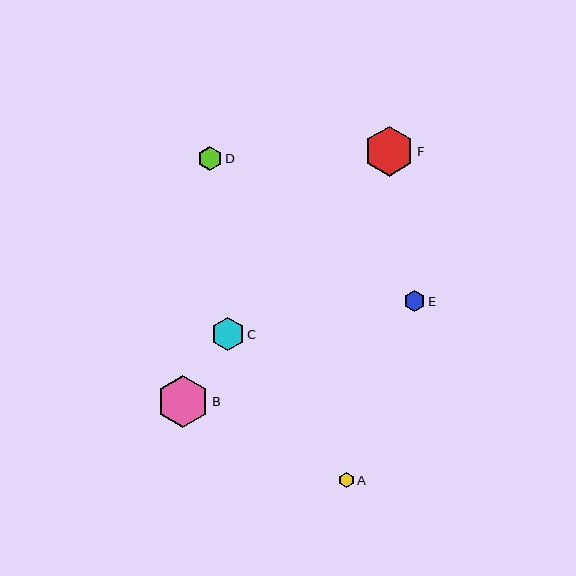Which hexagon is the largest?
Hexagon B is the largest with a size of approximately 53 pixels.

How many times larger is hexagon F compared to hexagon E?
Hexagon F is approximately 2.3 times the size of hexagon E.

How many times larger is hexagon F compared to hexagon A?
Hexagon F is approximately 3.2 times the size of hexagon A.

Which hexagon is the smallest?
Hexagon A is the smallest with a size of approximately 16 pixels.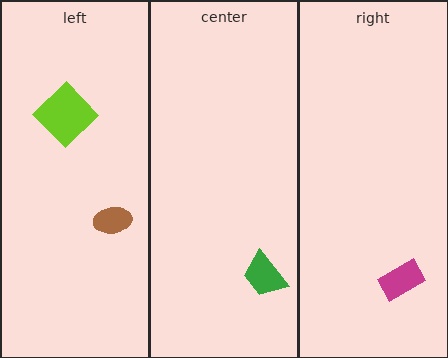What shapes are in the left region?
The brown ellipse, the lime diamond.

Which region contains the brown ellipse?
The left region.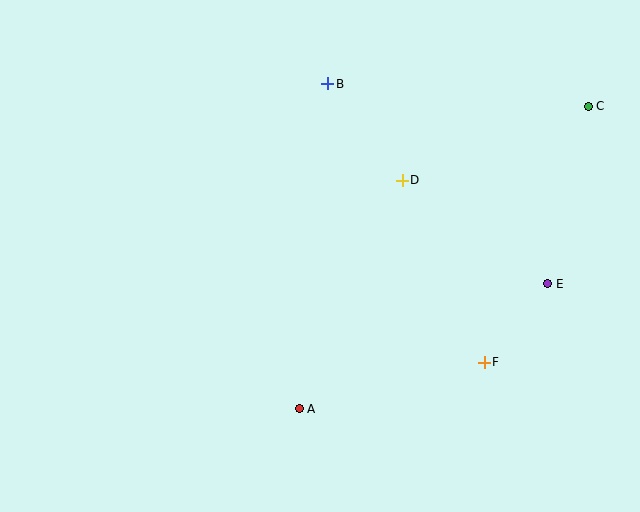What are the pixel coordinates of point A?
Point A is at (299, 409).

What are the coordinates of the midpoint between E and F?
The midpoint between E and F is at (516, 323).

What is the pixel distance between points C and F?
The distance between C and F is 276 pixels.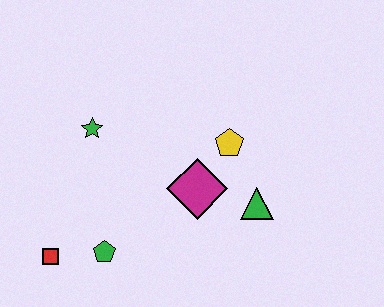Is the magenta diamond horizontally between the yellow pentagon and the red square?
Yes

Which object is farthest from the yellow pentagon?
The red square is farthest from the yellow pentagon.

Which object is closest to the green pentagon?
The red square is closest to the green pentagon.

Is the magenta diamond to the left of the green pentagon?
No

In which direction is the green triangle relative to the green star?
The green triangle is to the right of the green star.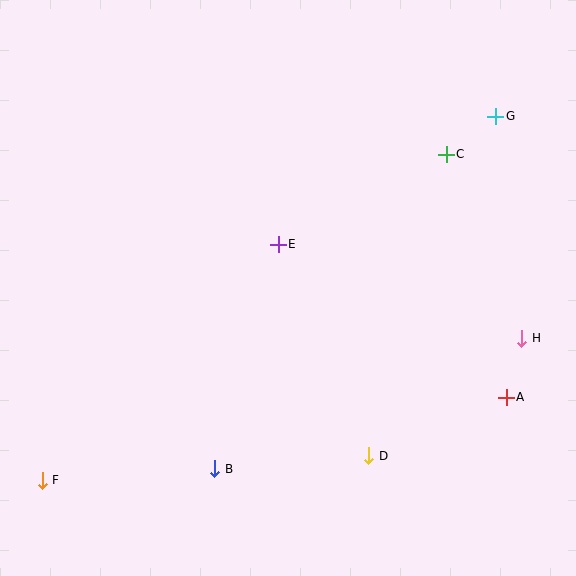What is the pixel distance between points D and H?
The distance between D and H is 193 pixels.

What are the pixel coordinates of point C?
Point C is at (446, 154).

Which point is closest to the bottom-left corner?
Point F is closest to the bottom-left corner.